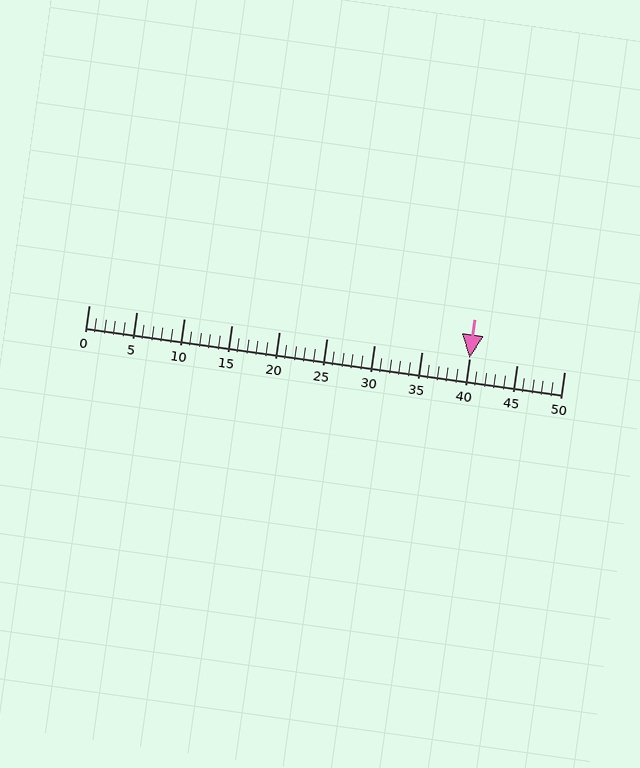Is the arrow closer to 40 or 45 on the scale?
The arrow is closer to 40.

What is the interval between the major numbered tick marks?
The major tick marks are spaced 5 units apart.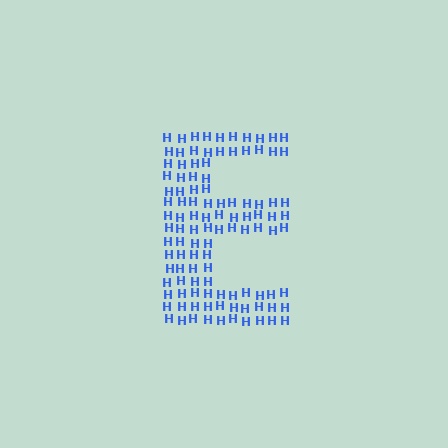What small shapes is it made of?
It is made of small letter H's.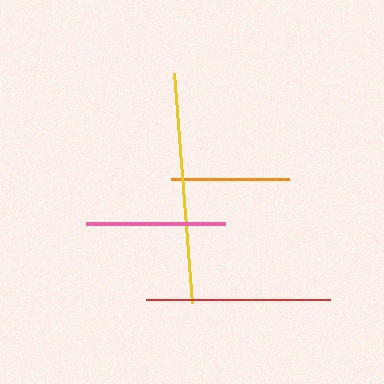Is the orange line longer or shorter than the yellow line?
The yellow line is longer than the orange line.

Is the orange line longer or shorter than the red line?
The red line is longer than the orange line.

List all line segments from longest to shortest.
From longest to shortest: yellow, red, pink, orange.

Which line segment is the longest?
The yellow line is the longest at approximately 231 pixels.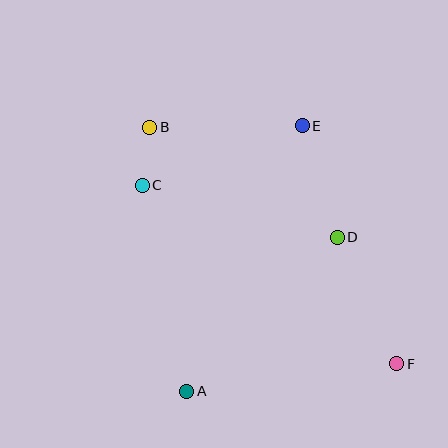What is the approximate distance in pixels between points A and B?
The distance between A and B is approximately 266 pixels.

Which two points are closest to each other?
Points B and C are closest to each other.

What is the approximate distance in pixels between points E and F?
The distance between E and F is approximately 256 pixels.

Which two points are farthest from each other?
Points B and F are farthest from each other.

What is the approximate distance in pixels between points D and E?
The distance between D and E is approximately 117 pixels.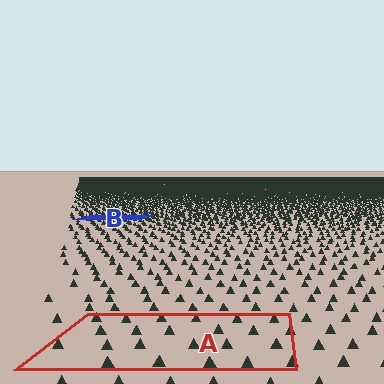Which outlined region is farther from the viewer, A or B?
Region B is farther from the viewer — the texture elements inside it appear smaller and more densely packed.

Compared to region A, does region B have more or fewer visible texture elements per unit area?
Region B has more texture elements per unit area — they are packed more densely because it is farther away.